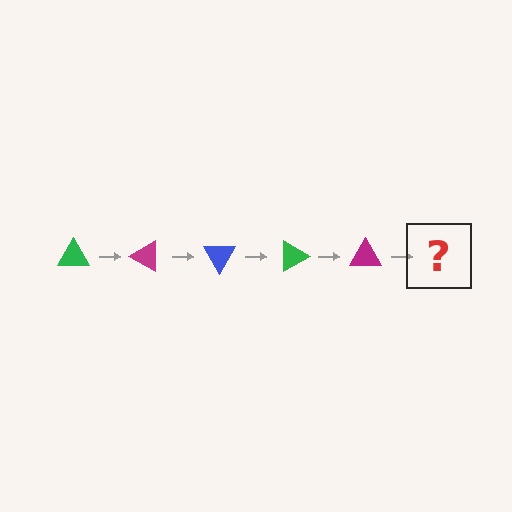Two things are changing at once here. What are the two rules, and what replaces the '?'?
The two rules are that it rotates 30 degrees each step and the color cycles through green, magenta, and blue. The '?' should be a blue triangle, rotated 150 degrees from the start.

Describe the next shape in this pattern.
It should be a blue triangle, rotated 150 degrees from the start.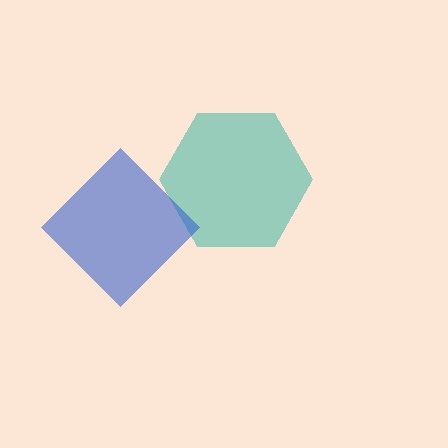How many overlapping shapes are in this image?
There are 2 overlapping shapes in the image.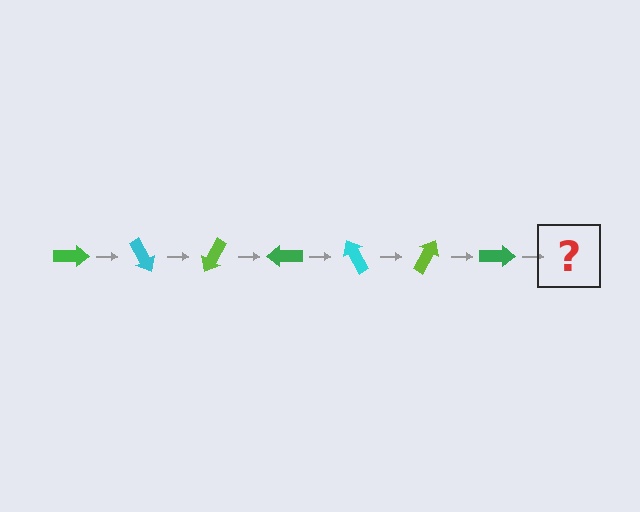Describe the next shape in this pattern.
It should be a cyan arrow, rotated 420 degrees from the start.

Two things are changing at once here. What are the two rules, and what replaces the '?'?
The two rules are that it rotates 60 degrees each step and the color cycles through green, cyan, and lime. The '?' should be a cyan arrow, rotated 420 degrees from the start.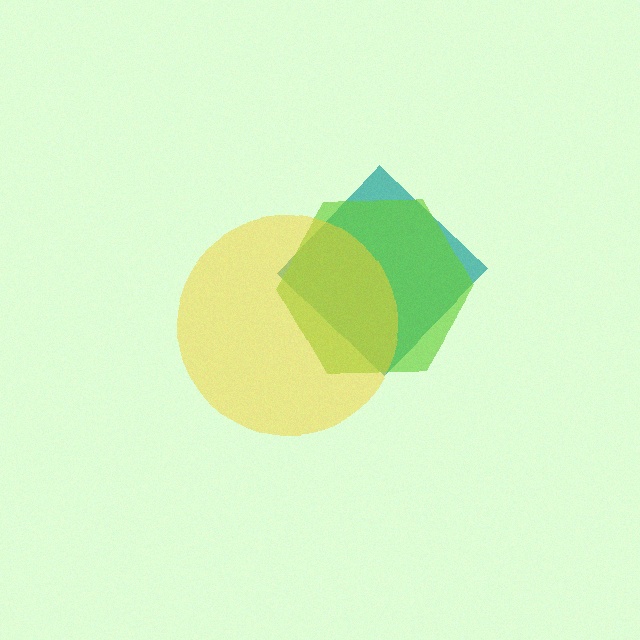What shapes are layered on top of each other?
The layered shapes are: a teal diamond, a lime hexagon, a yellow circle.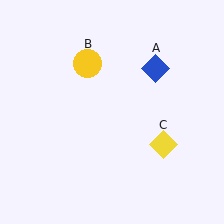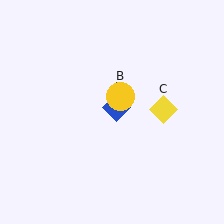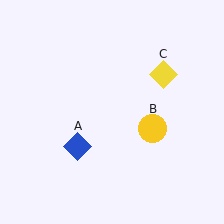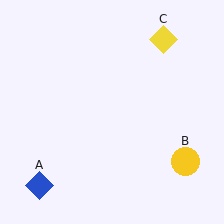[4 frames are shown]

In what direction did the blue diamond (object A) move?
The blue diamond (object A) moved down and to the left.